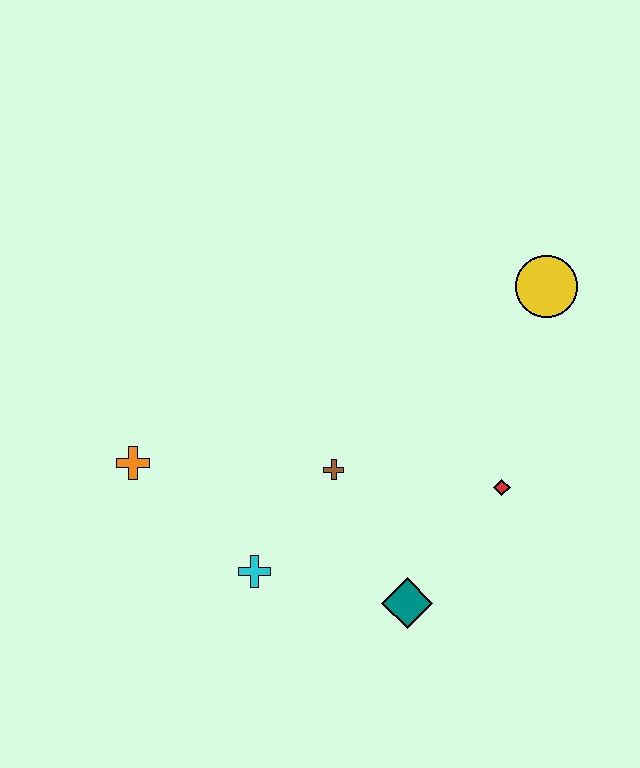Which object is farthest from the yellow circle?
The orange cross is farthest from the yellow circle.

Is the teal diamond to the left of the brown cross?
No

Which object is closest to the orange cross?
The cyan cross is closest to the orange cross.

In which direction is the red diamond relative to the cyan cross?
The red diamond is to the right of the cyan cross.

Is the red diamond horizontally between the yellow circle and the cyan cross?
Yes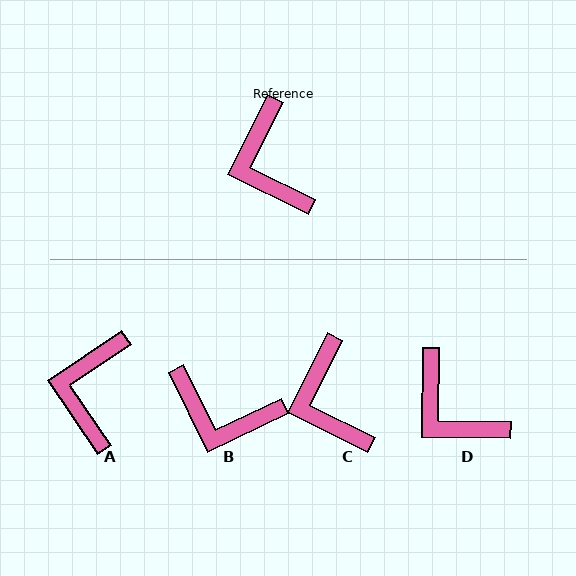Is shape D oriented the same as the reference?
No, it is off by about 26 degrees.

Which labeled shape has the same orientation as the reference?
C.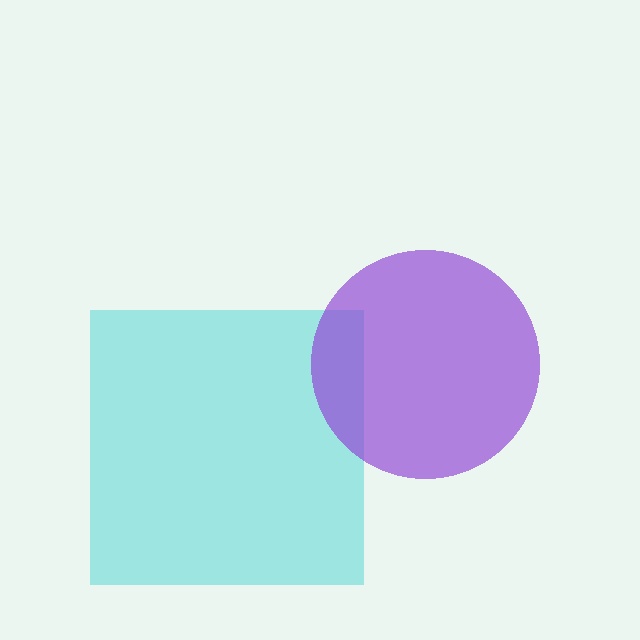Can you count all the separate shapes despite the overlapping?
Yes, there are 2 separate shapes.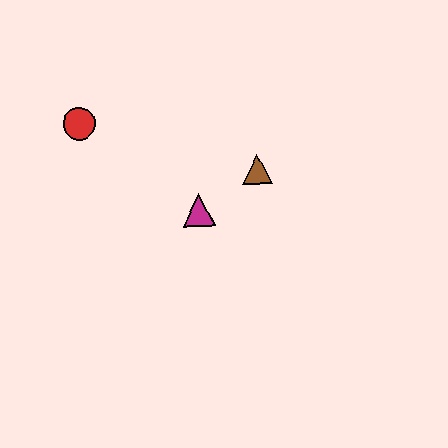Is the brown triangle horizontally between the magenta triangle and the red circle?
No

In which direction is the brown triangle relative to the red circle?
The brown triangle is to the right of the red circle.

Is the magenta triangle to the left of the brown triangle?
Yes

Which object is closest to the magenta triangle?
The brown triangle is closest to the magenta triangle.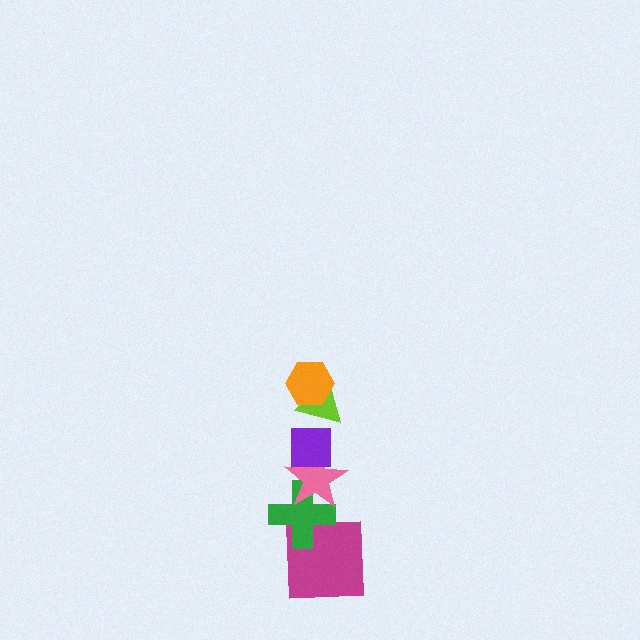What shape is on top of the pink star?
The purple square is on top of the pink star.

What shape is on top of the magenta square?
The green cross is on top of the magenta square.